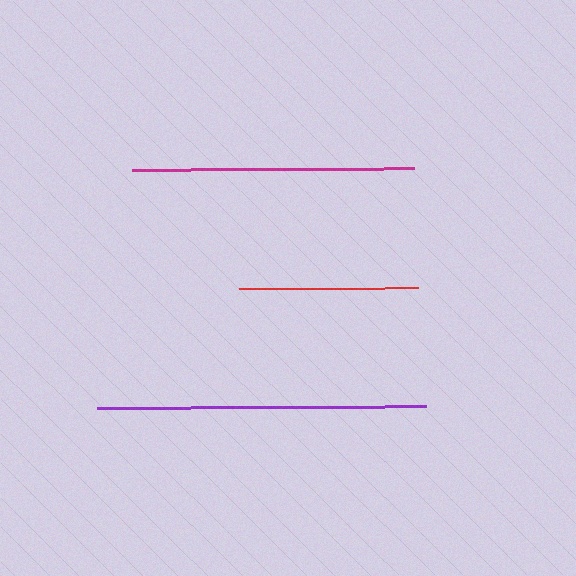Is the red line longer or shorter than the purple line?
The purple line is longer than the red line.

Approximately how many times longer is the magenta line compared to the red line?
The magenta line is approximately 1.6 times the length of the red line.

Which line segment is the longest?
The purple line is the longest at approximately 329 pixels.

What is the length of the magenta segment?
The magenta segment is approximately 282 pixels long.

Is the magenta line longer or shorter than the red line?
The magenta line is longer than the red line.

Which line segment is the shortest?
The red line is the shortest at approximately 180 pixels.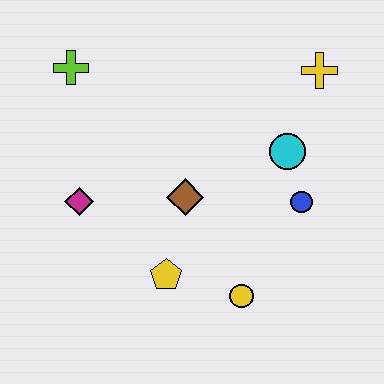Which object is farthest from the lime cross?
The yellow circle is farthest from the lime cross.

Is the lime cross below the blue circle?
No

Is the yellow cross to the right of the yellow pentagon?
Yes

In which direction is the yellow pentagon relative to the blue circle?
The yellow pentagon is to the left of the blue circle.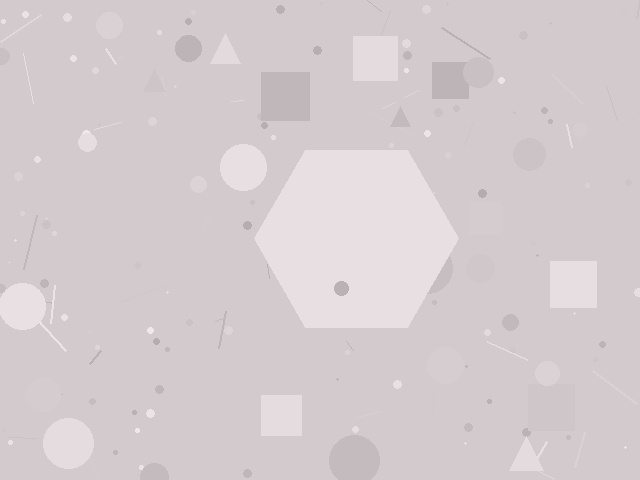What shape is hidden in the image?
A hexagon is hidden in the image.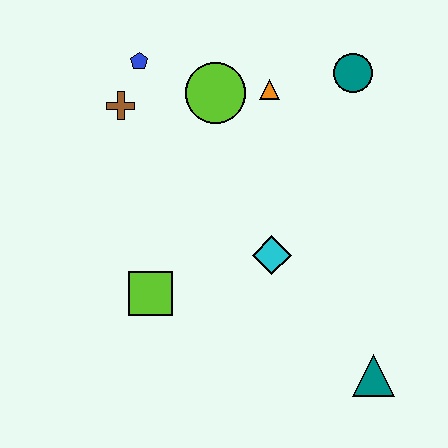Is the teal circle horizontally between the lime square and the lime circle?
No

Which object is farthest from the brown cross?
The teal triangle is farthest from the brown cross.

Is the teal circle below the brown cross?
No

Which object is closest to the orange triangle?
The lime circle is closest to the orange triangle.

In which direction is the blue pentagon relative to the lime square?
The blue pentagon is above the lime square.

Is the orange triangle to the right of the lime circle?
Yes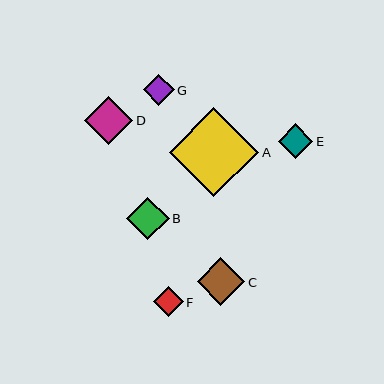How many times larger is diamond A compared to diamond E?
Diamond A is approximately 2.6 times the size of diamond E.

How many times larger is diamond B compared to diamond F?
Diamond B is approximately 1.4 times the size of diamond F.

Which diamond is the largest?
Diamond A is the largest with a size of approximately 90 pixels.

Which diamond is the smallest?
Diamond F is the smallest with a size of approximately 30 pixels.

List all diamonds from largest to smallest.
From largest to smallest: A, D, C, B, E, G, F.